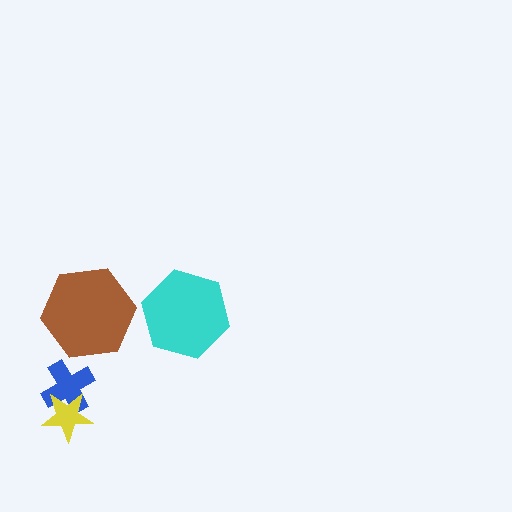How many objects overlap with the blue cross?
1 object overlaps with the blue cross.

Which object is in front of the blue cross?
The yellow star is in front of the blue cross.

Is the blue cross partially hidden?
Yes, it is partially covered by another shape.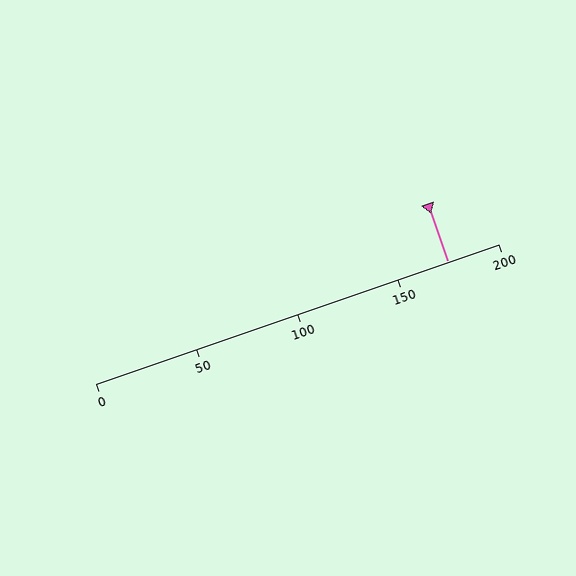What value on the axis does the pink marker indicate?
The marker indicates approximately 175.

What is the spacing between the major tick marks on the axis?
The major ticks are spaced 50 apart.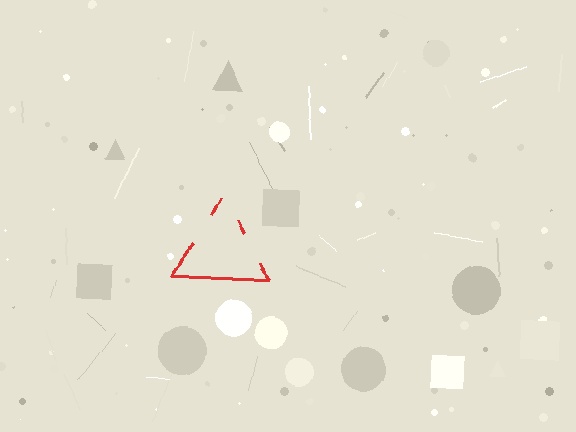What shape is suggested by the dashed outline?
The dashed outline suggests a triangle.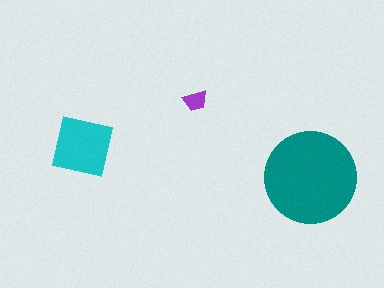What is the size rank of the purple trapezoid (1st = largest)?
3rd.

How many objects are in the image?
There are 3 objects in the image.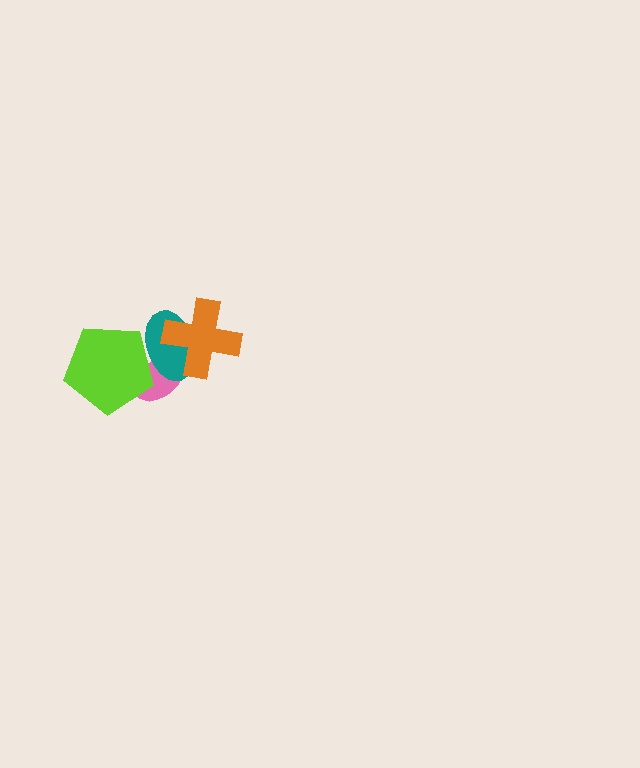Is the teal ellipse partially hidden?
Yes, it is partially covered by another shape.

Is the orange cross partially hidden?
No, no other shape covers it.